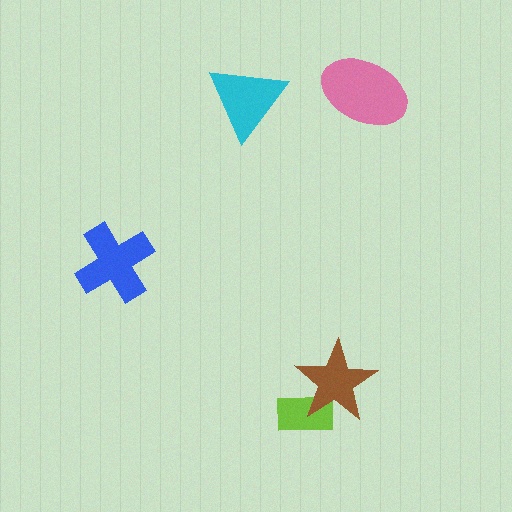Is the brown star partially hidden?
No, no other shape covers it.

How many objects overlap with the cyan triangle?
0 objects overlap with the cyan triangle.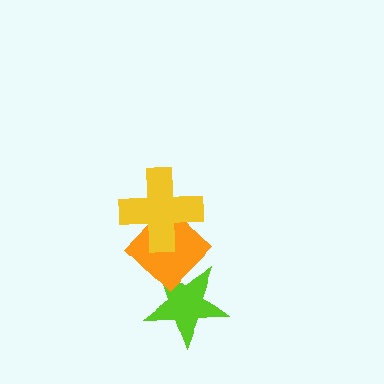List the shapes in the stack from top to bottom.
From top to bottom: the yellow cross, the orange diamond, the lime star.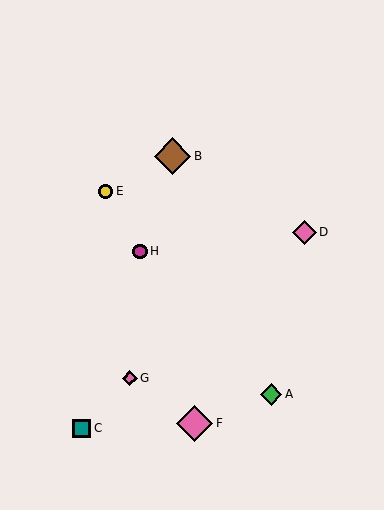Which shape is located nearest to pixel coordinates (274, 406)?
The green diamond (labeled A) at (271, 395) is nearest to that location.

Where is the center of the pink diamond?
The center of the pink diamond is at (195, 423).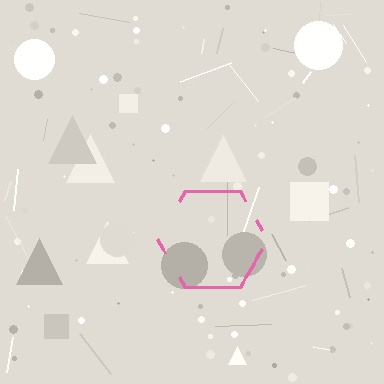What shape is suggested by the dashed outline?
The dashed outline suggests a hexagon.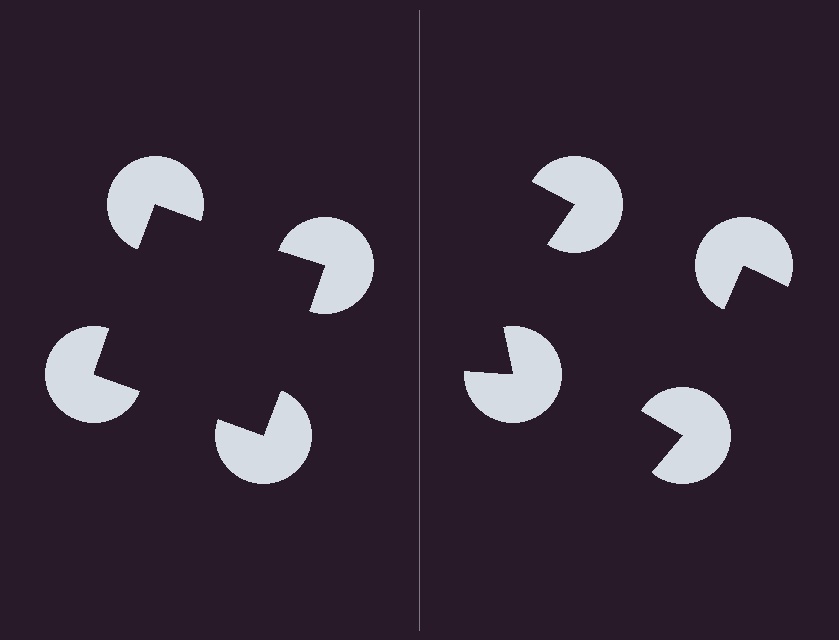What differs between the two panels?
The pac-man discs are positioned identically on both sides; only the wedge orientations differ. On the left they align to a square; on the right they are misaligned.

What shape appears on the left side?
An illusory square.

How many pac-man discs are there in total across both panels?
8 — 4 on each side.